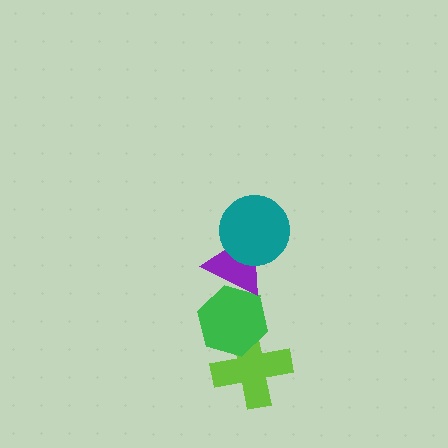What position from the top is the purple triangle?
The purple triangle is 2nd from the top.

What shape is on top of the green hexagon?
The purple triangle is on top of the green hexagon.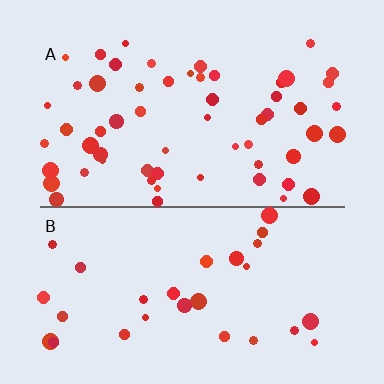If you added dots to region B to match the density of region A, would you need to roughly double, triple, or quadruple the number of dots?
Approximately double.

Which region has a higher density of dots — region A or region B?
A (the top).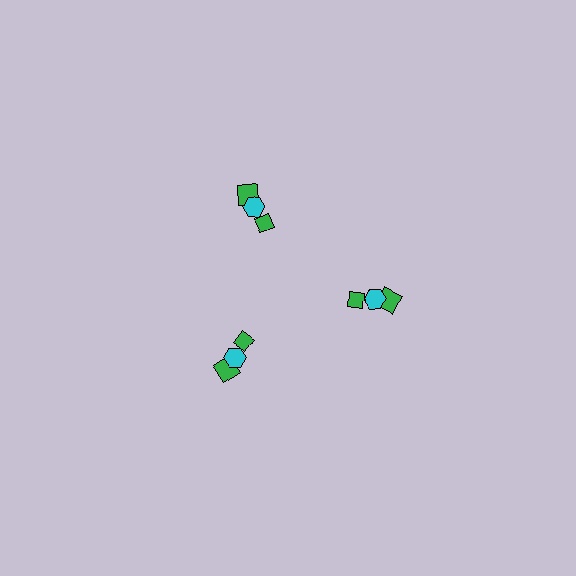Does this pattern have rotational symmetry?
Yes, this pattern has 3-fold rotational symmetry. It looks the same after rotating 120 degrees around the center.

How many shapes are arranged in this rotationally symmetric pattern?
There are 9 shapes, arranged in 3 groups of 3.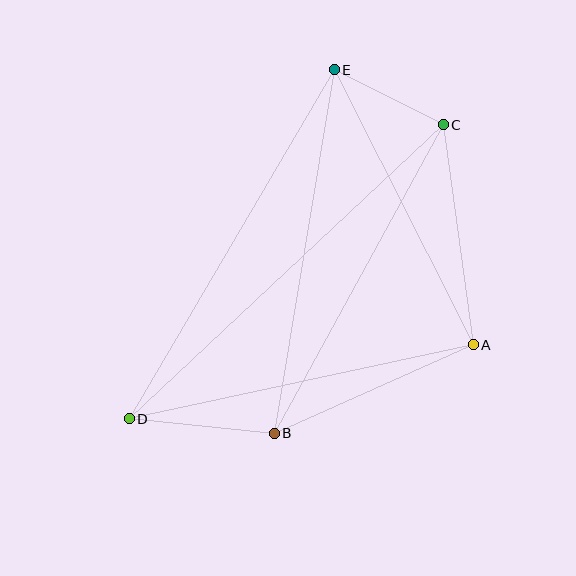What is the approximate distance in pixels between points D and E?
The distance between D and E is approximately 405 pixels.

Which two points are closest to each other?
Points C and E are closest to each other.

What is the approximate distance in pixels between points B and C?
The distance between B and C is approximately 352 pixels.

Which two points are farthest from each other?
Points C and D are farthest from each other.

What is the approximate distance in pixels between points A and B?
The distance between A and B is approximately 218 pixels.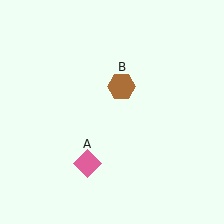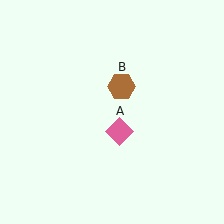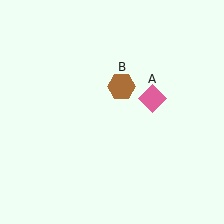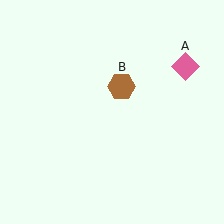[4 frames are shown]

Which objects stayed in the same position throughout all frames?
Brown hexagon (object B) remained stationary.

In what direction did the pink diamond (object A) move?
The pink diamond (object A) moved up and to the right.